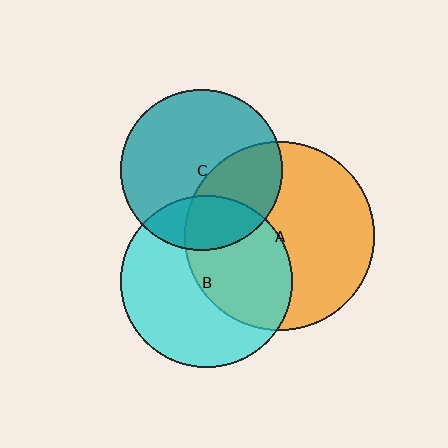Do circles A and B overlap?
Yes.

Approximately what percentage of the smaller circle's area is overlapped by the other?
Approximately 45%.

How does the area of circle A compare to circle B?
Approximately 1.2 times.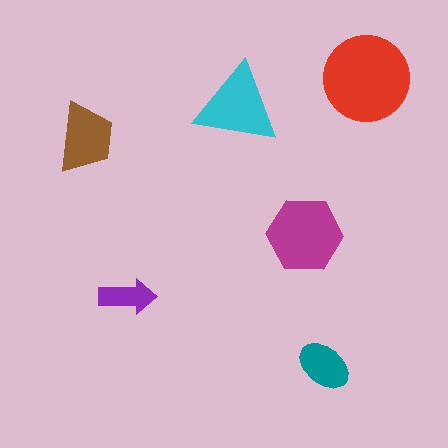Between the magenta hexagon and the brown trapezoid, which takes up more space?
The magenta hexagon.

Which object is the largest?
The red circle.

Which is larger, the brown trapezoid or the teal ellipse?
The brown trapezoid.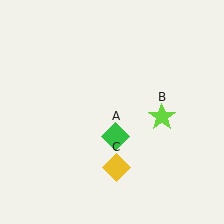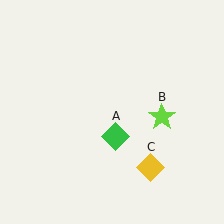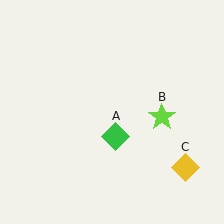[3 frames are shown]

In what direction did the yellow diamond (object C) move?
The yellow diamond (object C) moved right.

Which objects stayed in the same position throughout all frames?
Green diamond (object A) and lime star (object B) remained stationary.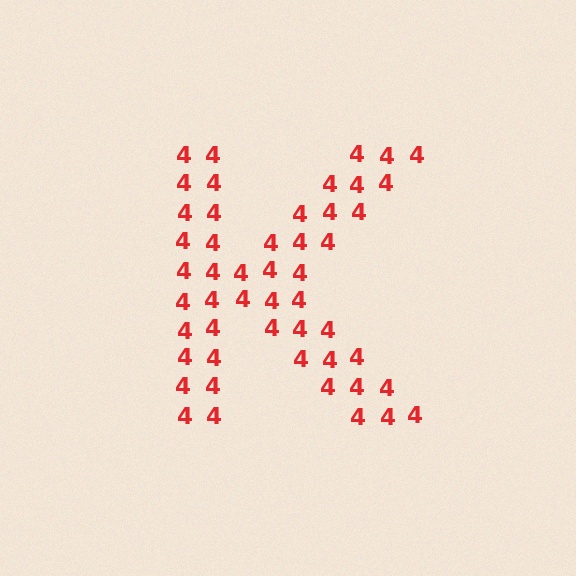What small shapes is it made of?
It is made of small digit 4's.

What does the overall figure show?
The overall figure shows the letter K.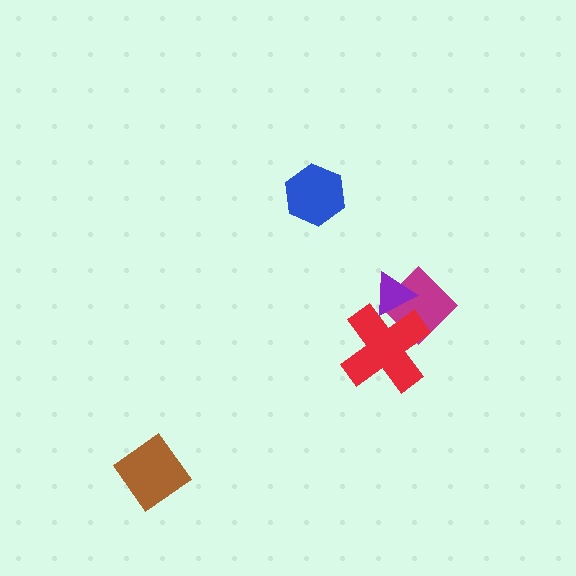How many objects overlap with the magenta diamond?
2 objects overlap with the magenta diamond.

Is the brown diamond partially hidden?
No, no other shape covers it.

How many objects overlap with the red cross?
2 objects overlap with the red cross.